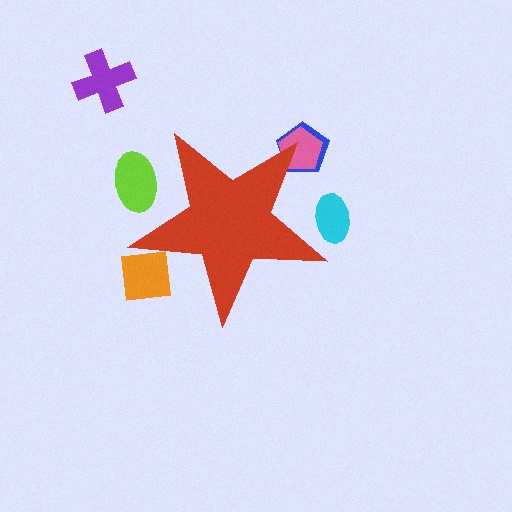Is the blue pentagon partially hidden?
Yes, the blue pentagon is partially hidden behind the red star.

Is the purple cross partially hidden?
No, the purple cross is fully visible.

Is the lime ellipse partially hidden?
Yes, the lime ellipse is partially hidden behind the red star.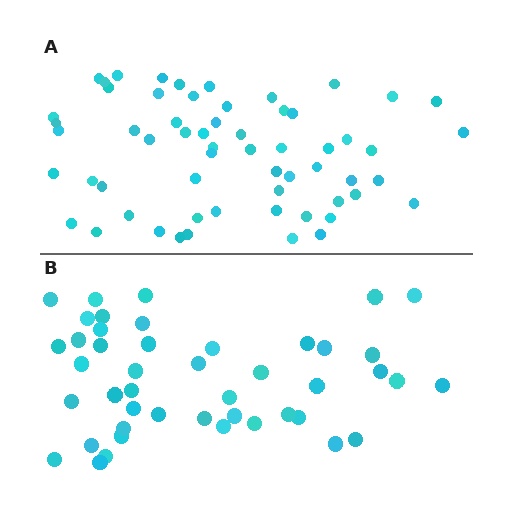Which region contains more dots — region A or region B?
Region A (the top region) has more dots.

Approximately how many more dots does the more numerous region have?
Region A has approximately 15 more dots than region B.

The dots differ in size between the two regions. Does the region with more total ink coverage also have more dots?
No. Region B has more total ink coverage because its dots are larger, but region A actually contains more individual dots. Total area can be misleading — the number of items is what matters here.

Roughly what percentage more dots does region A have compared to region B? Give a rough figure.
About 35% more.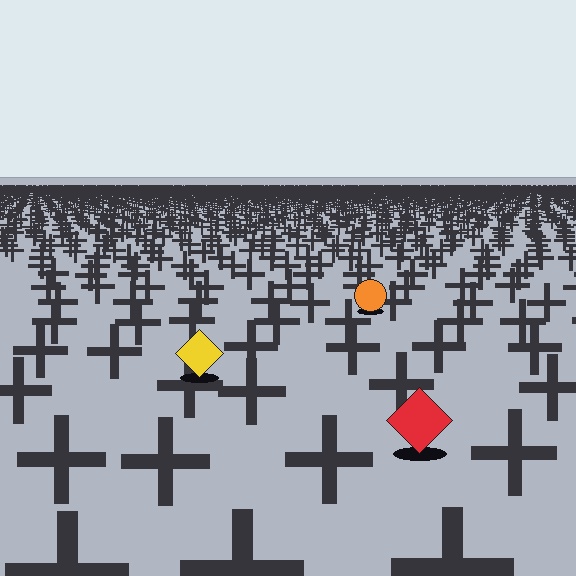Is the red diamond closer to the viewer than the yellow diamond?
Yes. The red diamond is closer — you can tell from the texture gradient: the ground texture is coarser near it.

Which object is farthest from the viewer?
The orange circle is farthest from the viewer. It appears smaller and the ground texture around it is denser.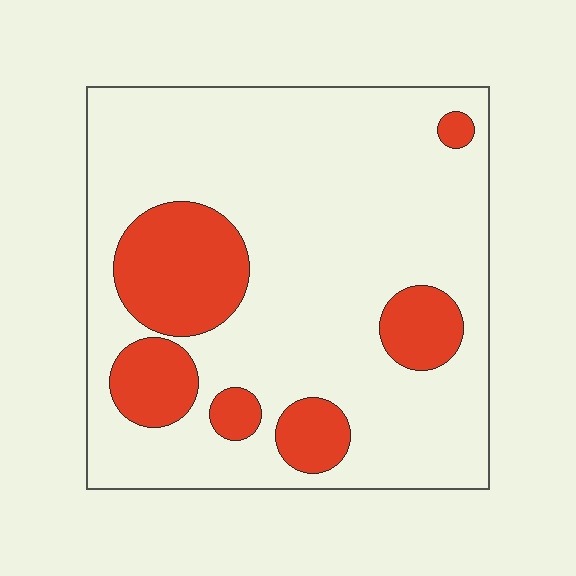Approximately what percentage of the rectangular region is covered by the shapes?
Approximately 20%.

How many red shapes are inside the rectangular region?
6.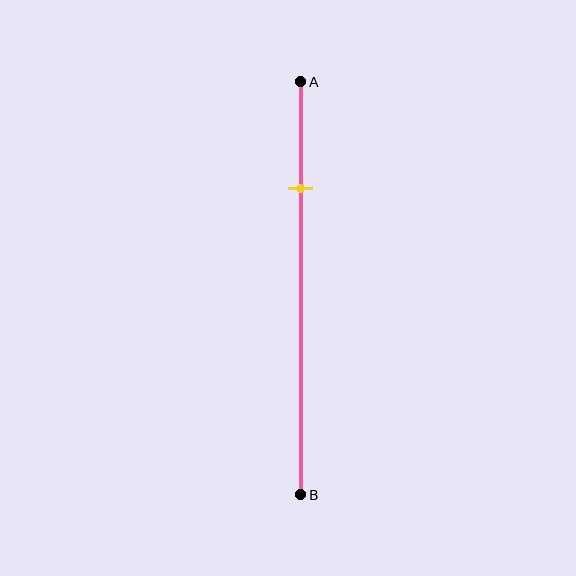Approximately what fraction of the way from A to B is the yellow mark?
The yellow mark is approximately 25% of the way from A to B.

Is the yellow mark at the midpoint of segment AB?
No, the mark is at about 25% from A, not at the 50% midpoint.